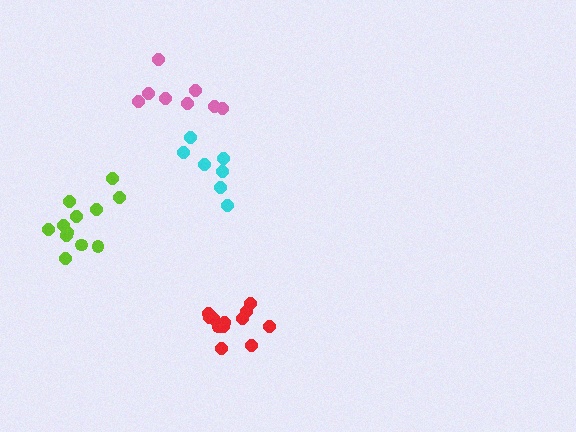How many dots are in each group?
Group 1: 12 dots, Group 2: 8 dots, Group 3: 12 dots, Group 4: 7 dots (39 total).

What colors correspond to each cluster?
The clusters are colored: red, pink, lime, cyan.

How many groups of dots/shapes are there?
There are 4 groups.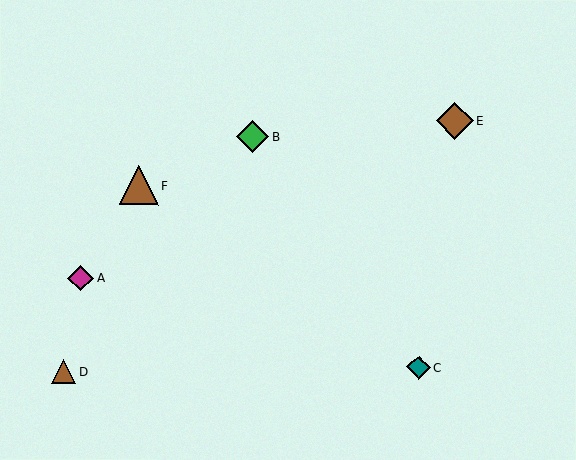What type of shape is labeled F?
Shape F is a brown triangle.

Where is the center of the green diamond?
The center of the green diamond is at (253, 136).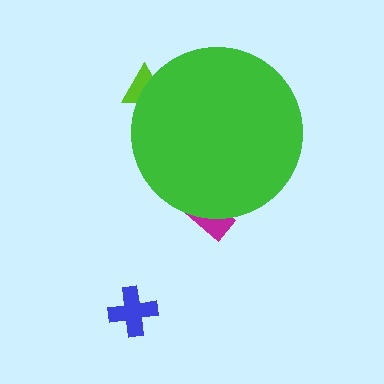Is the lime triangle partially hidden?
Yes, the lime triangle is partially hidden behind the green circle.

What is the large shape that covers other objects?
A green circle.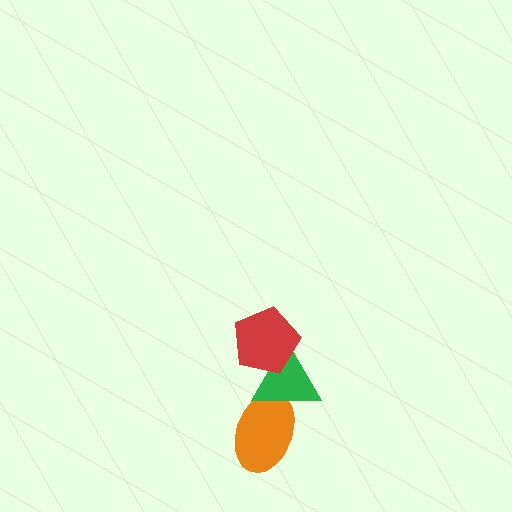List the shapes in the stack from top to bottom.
From top to bottom: the red pentagon, the green triangle, the orange ellipse.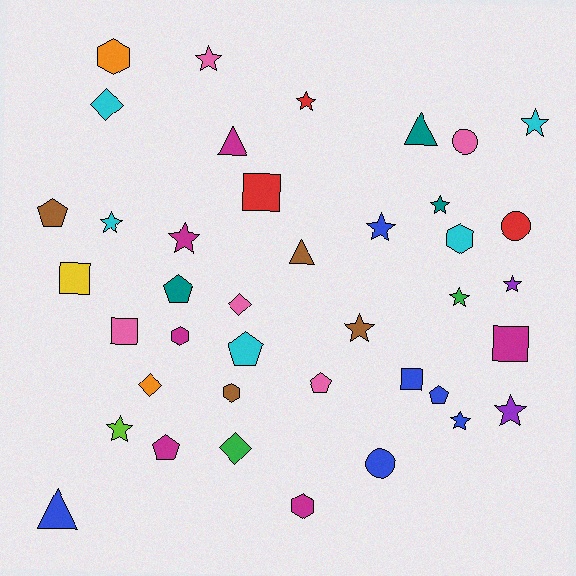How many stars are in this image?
There are 13 stars.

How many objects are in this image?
There are 40 objects.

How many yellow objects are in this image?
There is 1 yellow object.